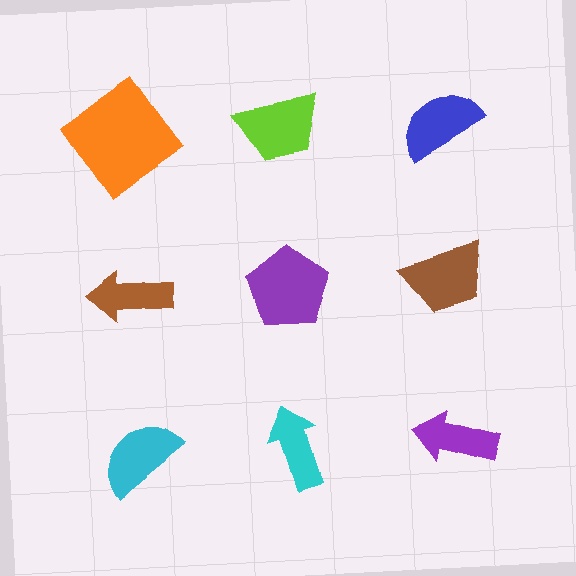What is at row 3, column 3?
A purple arrow.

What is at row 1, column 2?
A lime trapezoid.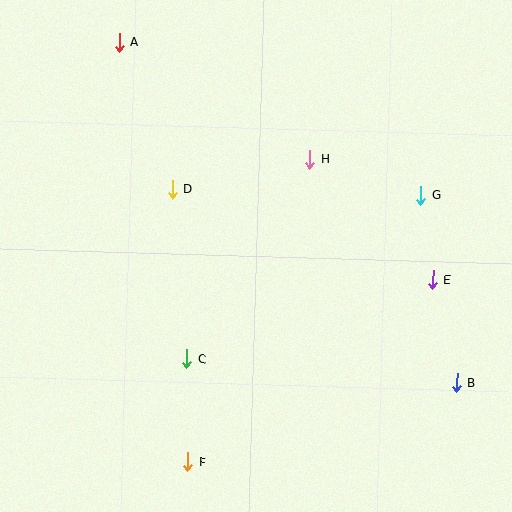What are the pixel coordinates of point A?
Point A is at (119, 42).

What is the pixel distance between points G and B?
The distance between G and B is 191 pixels.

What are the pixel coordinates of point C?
Point C is at (187, 359).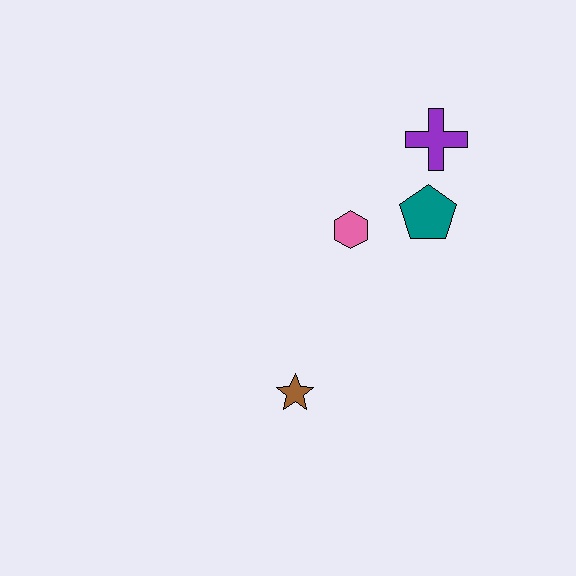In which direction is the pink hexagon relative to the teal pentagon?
The pink hexagon is to the left of the teal pentagon.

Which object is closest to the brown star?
The pink hexagon is closest to the brown star.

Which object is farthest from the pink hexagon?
The brown star is farthest from the pink hexagon.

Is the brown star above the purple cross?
No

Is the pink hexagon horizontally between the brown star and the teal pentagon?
Yes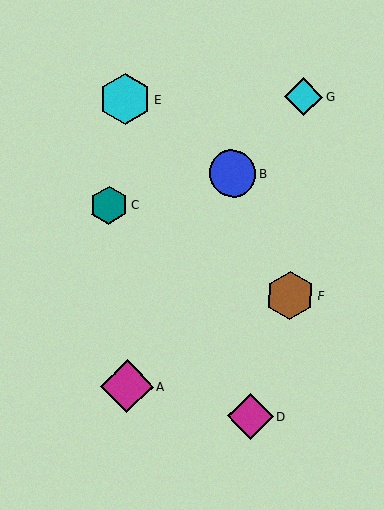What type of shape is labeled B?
Shape B is a blue circle.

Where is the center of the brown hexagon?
The center of the brown hexagon is at (290, 296).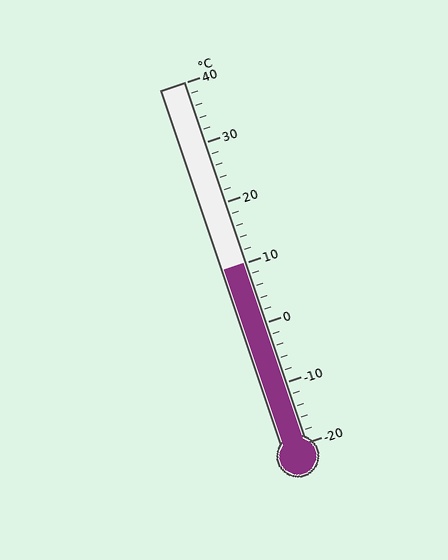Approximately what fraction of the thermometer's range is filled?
The thermometer is filled to approximately 50% of its range.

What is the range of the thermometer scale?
The thermometer scale ranges from -20°C to 40°C.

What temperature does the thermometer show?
The thermometer shows approximately 10°C.